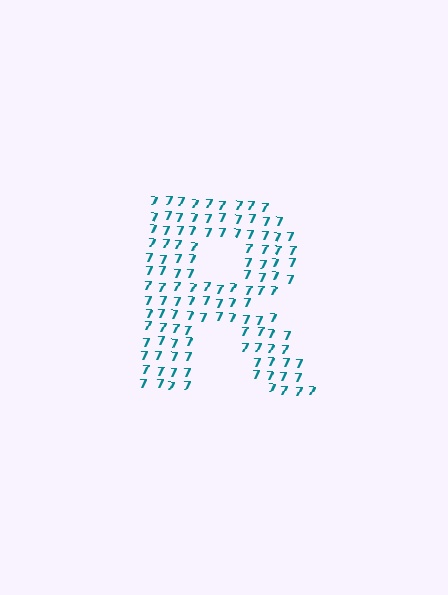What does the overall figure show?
The overall figure shows the letter R.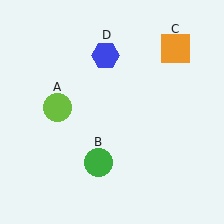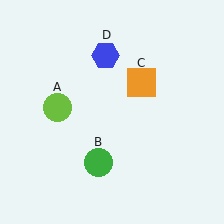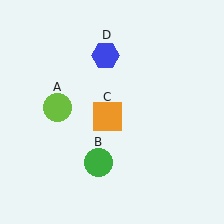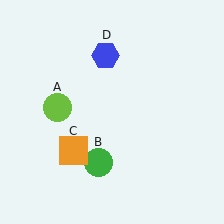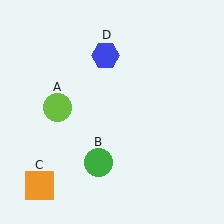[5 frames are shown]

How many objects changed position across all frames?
1 object changed position: orange square (object C).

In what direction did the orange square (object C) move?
The orange square (object C) moved down and to the left.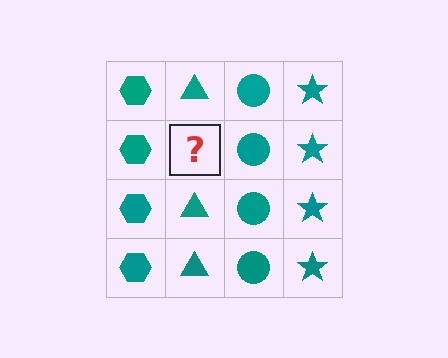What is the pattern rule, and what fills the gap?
The rule is that each column has a consistent shape. The gap should be filled with a teal triangle.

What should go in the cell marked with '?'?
The missing cell should contain a teal triangle.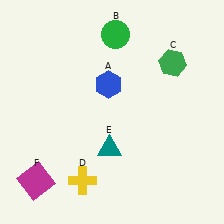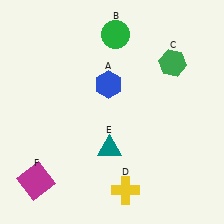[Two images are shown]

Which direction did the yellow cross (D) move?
The yellow cross (D) moved right.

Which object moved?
The yellow cross (D) moved right.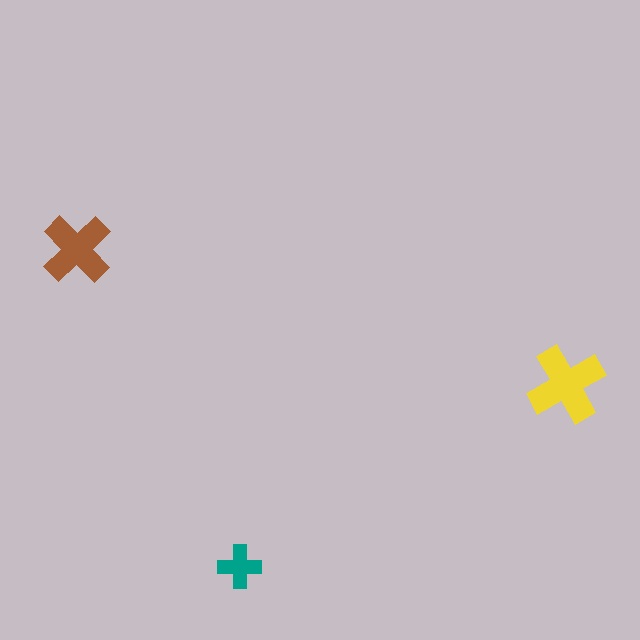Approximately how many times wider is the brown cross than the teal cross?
About 1.5 times wider.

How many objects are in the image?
There are 3 objects in the image.